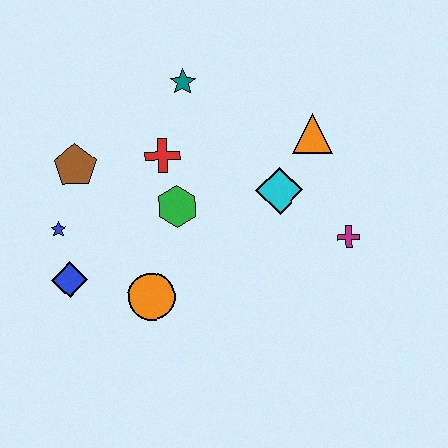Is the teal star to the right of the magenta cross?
No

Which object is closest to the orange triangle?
The cyan diamond is closest to the orange triangle.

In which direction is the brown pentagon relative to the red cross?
The brown pentagon is to the left of the red cross.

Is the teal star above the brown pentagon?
Yes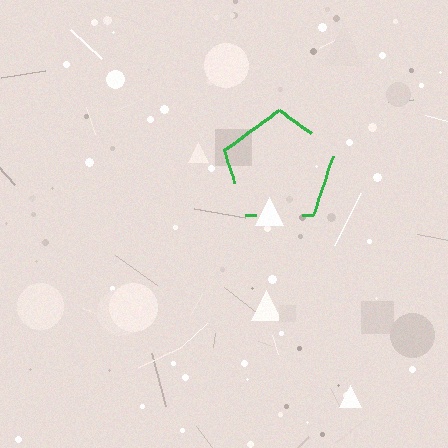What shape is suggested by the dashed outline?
The dashed outline suggests a pentagon.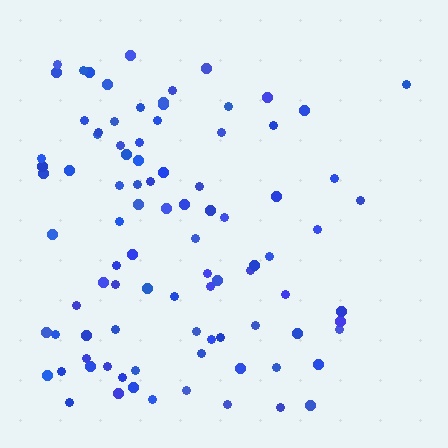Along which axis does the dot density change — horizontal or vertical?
Horizontal.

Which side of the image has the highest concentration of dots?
The left.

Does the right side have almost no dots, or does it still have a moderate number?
Still a moderate number, just noticeably fewer than the left.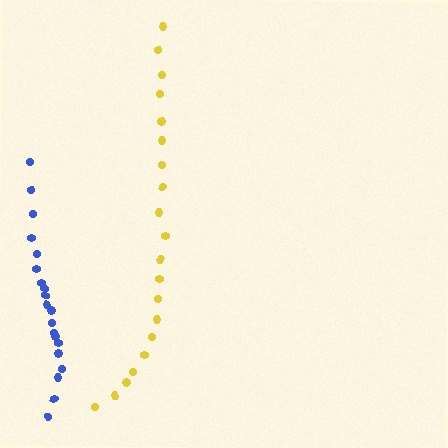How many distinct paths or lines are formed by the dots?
There are 2 distinct paths.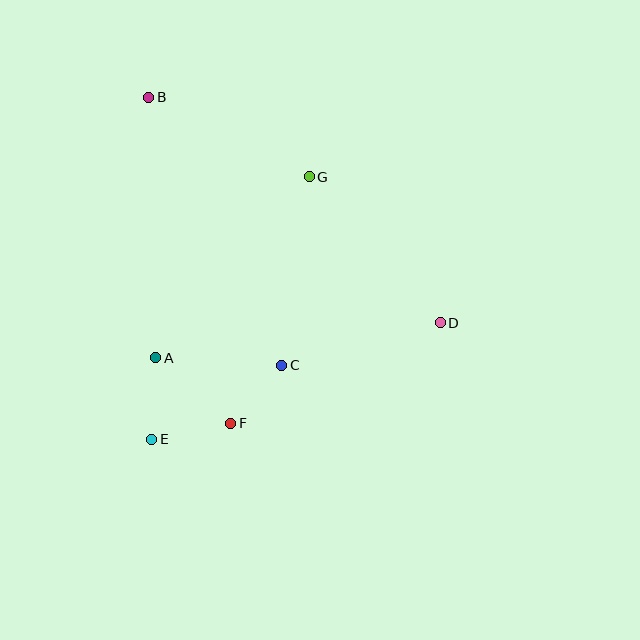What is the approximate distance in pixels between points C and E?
The distance between C and E is approximately 150 pixels.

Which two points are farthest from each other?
Points B and D are farthest from each other.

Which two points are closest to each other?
Points C and F are closest to each other.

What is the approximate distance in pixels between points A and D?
The distance between A and D is approximately 287 pixels.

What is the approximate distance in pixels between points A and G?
The distance between A and G is approximately 238 pixels.